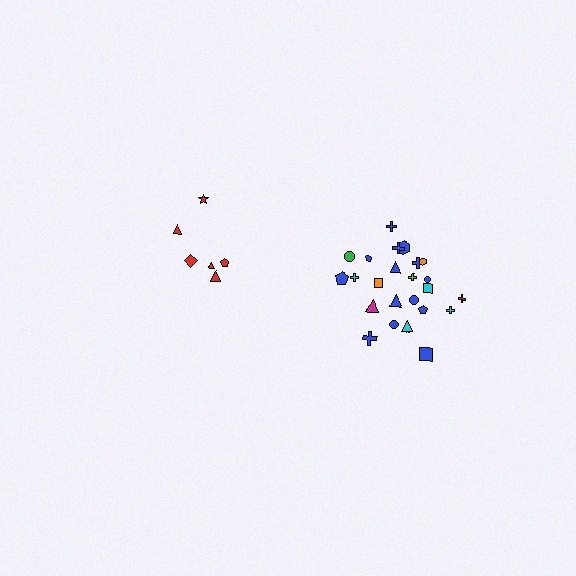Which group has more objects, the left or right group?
The right group.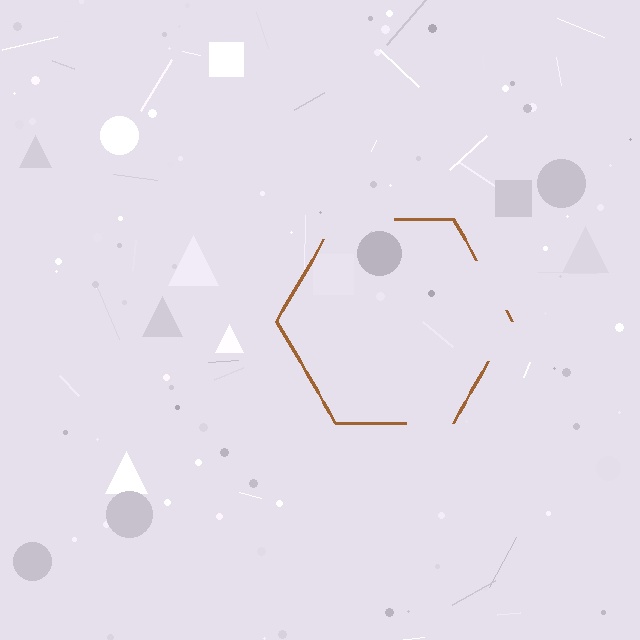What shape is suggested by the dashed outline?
The dashed outline suggests a hexagon.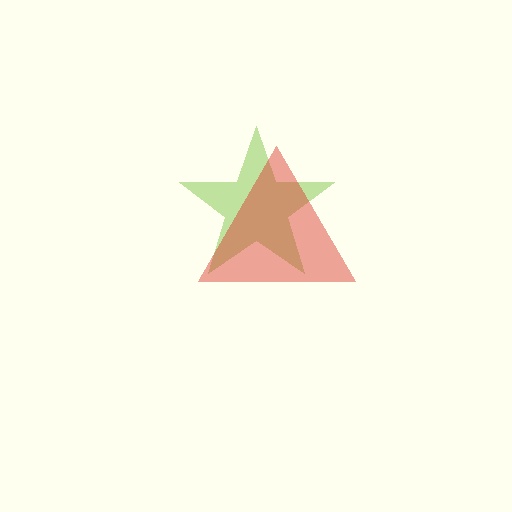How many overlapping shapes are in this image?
There are 2 overlapping shapes in the image.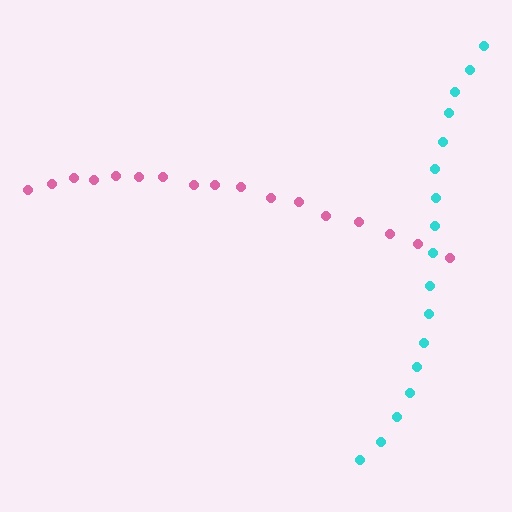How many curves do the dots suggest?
There are 2 distinct paths.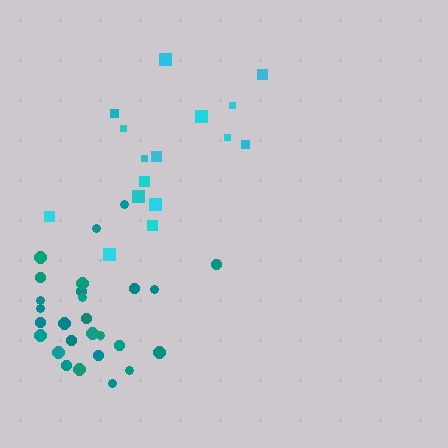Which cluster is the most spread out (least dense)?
Cyan.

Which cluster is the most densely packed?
Teal.